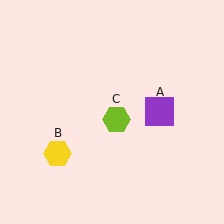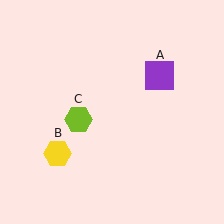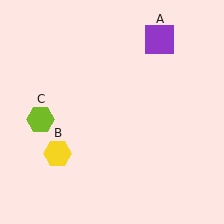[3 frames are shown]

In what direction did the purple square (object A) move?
The purple square (object A) moved up.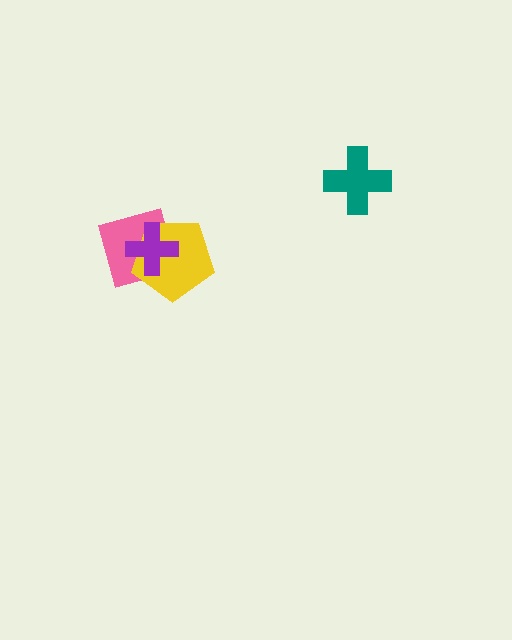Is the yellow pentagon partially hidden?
Yes, it is partially covered by another shape.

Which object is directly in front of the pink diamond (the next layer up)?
The yellow pentagon is directly in front of the pink diamond.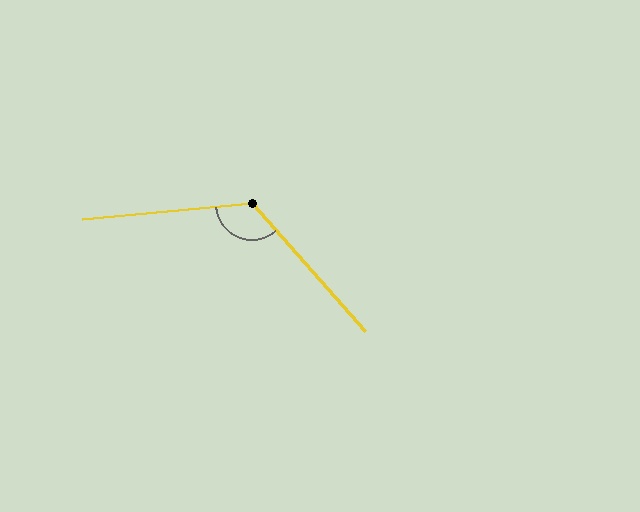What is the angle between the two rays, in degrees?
Approximately 126 degrees.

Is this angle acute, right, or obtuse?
It is obtuse.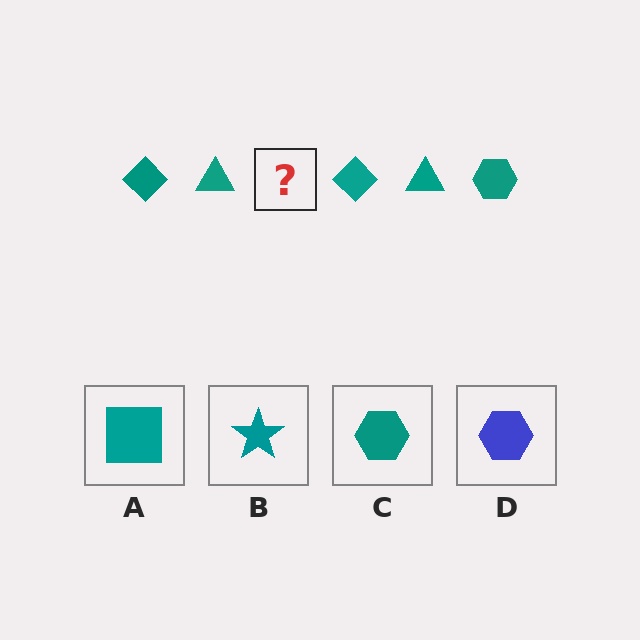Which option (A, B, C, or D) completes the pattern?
C.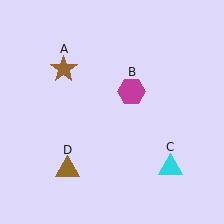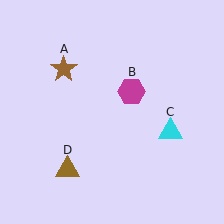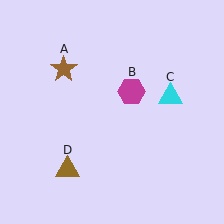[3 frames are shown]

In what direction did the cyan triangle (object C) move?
The cyan triangle (object C) moved up.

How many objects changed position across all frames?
1 object changed position: cyan triangle (object C).